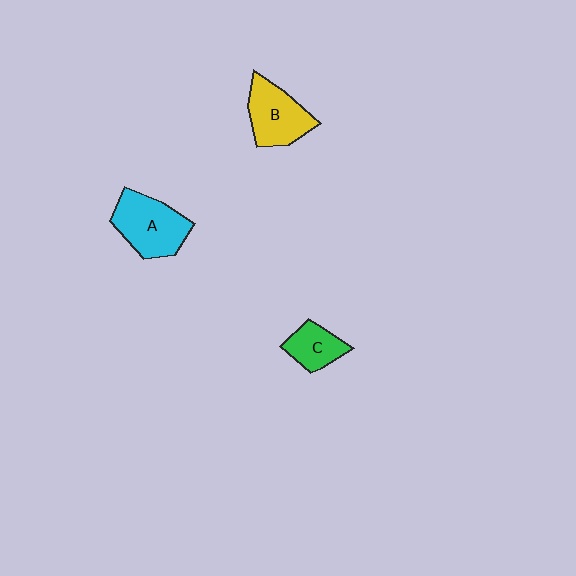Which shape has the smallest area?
Shape C (green).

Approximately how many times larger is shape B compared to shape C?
Approximately 1.6 times.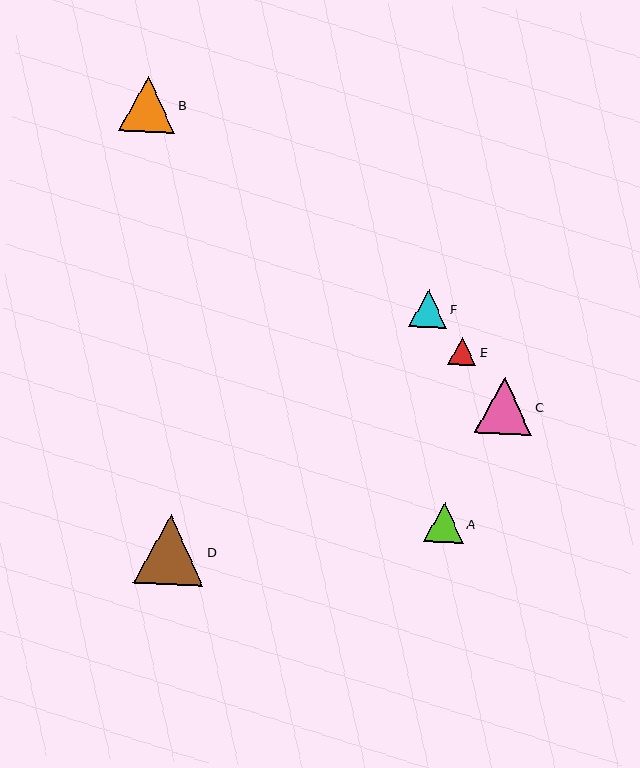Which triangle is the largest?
Triangle D is the largest with a size of approximately 70 pixels.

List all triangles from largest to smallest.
From largest to smallest: D, C, B, A, F, E.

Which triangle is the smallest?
Triangle E is the smallest with a size of approximately 28 pixels.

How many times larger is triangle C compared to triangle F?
Triangle C is approximately 1.5 times the size of triangle F.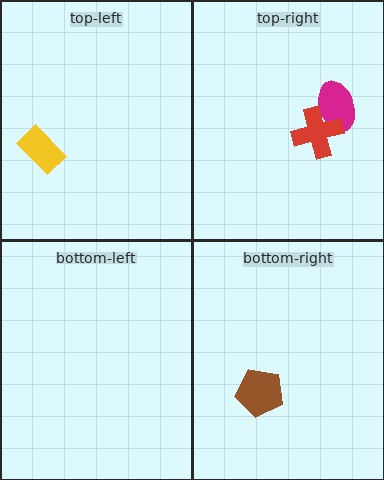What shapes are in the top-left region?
The yellow rectangle.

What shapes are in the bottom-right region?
The brown pentagon.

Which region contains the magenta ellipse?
The top-right region.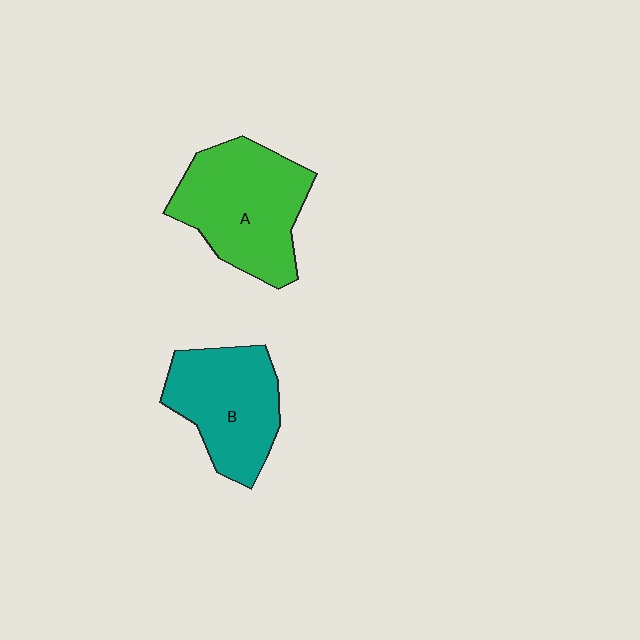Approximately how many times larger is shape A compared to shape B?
Approximately 1.2 times.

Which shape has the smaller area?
Shape B (teal).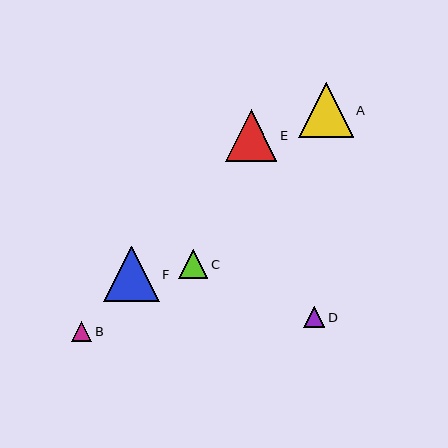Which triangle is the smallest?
Triangle B is the smallest with a size of approximately 20 pixels.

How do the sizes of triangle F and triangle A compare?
Triangle F and triangle A are approximately the same size.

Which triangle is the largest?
Triangle F is the largest with a size of approximately 55 pixels.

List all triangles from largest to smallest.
From largest to smallest: F, A, E, C, D, B.